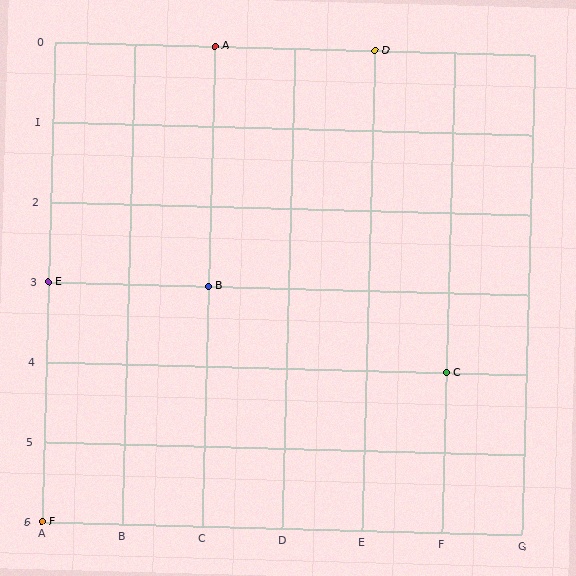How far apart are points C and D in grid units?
Points C and D are 1 column and 4 rows apart (about 4.1 grid units diagonally).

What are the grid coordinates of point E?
Point E is at grid coordinates (A, 3).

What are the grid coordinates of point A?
Point A is at grid coordinates (C, 0).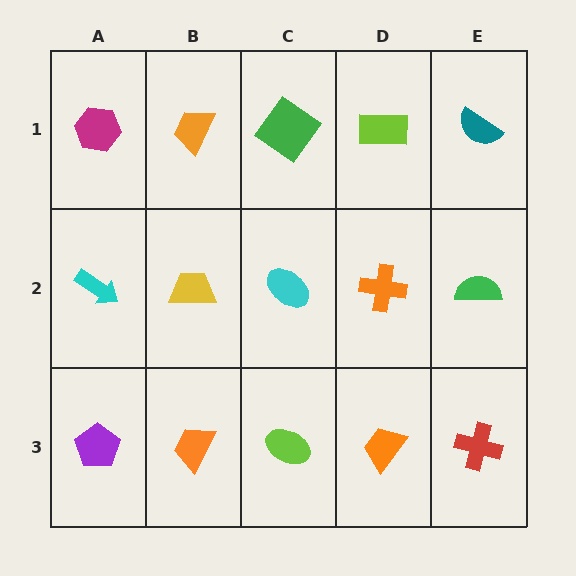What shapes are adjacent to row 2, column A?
A magenta hexagon (row 1, column A), a purple pentagon (row 3, column A), a yellow trapezoid (row 2, column B).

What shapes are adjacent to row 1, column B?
A yellow trapezoid (row 2, column B), a magenta hexagon (row 1, column A), a green diamond (row 1, column C).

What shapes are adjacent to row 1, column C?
A cyan ellipse (row 2, column C), an orange trapezoid (row 1, column B), a lime rectangle (row 1, column D).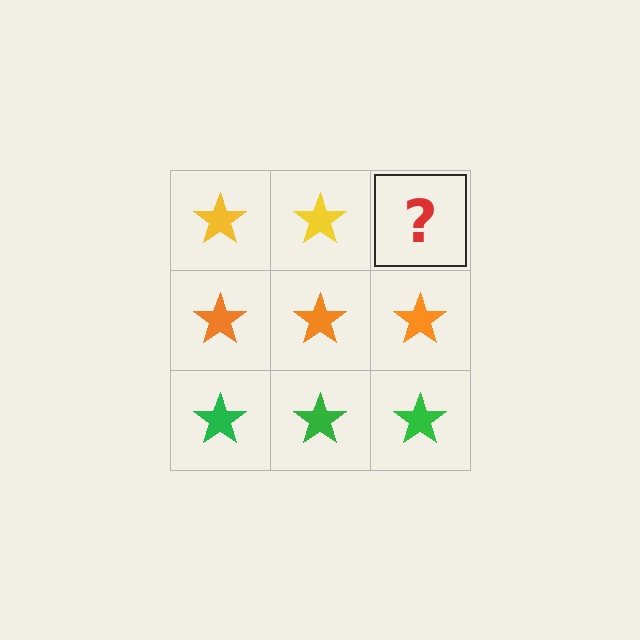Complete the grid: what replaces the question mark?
The question mark should be replaced with a yellow star.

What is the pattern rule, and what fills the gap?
The rule is that each row has a consistent color. The gap should be filled with a yellow star.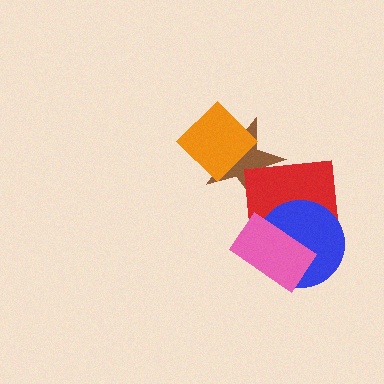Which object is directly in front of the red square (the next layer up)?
The blue circle is directly in front of the red square.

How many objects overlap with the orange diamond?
1 object overlaps with the orange diamond.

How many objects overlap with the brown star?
2 objects overlap with the brown star.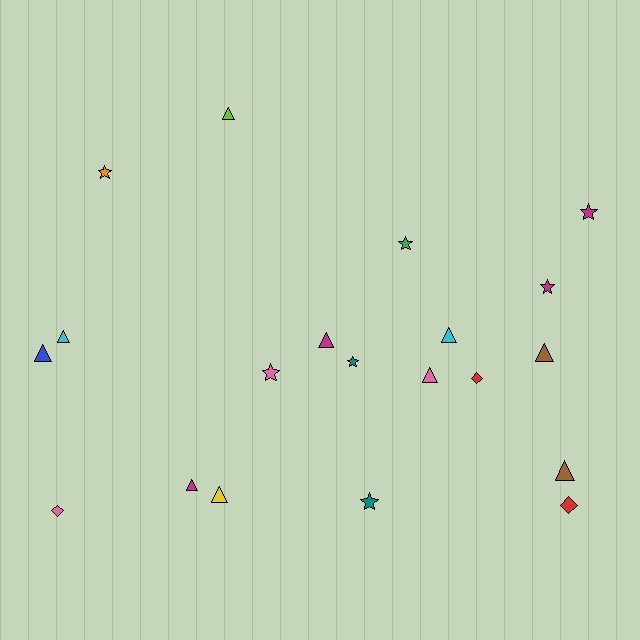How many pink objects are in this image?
There are 3 pink objects.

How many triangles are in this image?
There are 10 triangles.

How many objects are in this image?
There are 20 objects.